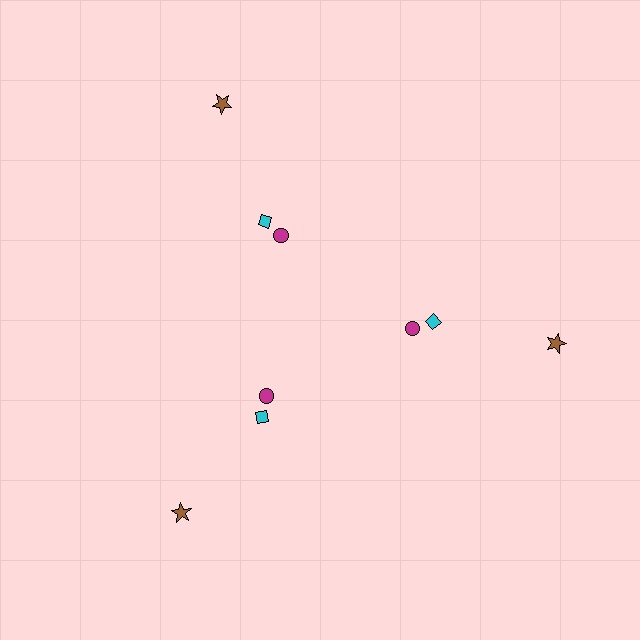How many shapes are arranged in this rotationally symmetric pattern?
There are 9 shapes, arranged in 3 groups of 3.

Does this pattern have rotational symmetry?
Yes, this pattern has 3-fold rotational symmetry. It looks the same after rotating 120 degrees around the center.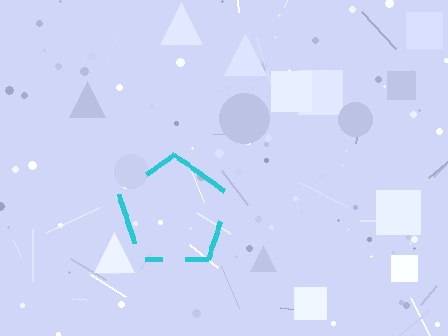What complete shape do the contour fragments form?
The contour fragments form a pentagon.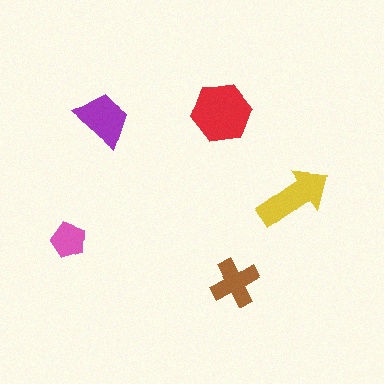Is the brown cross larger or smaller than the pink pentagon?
Larger.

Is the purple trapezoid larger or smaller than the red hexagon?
Smaller.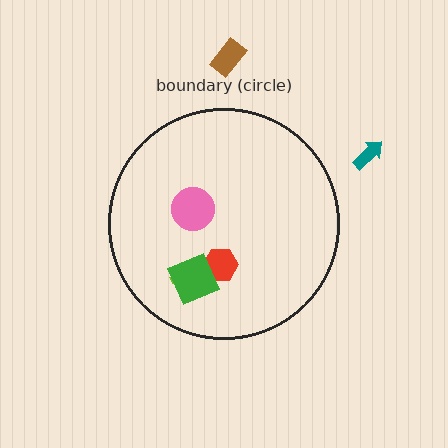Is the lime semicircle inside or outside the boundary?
Inside.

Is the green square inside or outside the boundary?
Inside.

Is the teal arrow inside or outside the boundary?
Outside.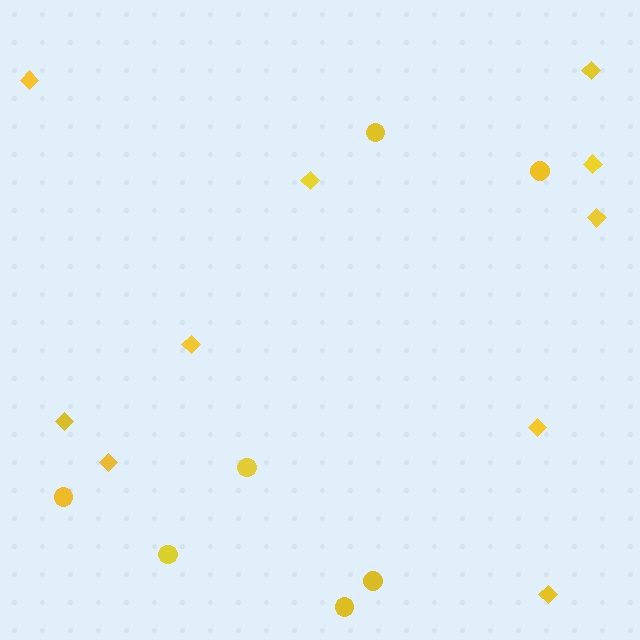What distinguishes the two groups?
There are 2 groups: one group of circles (7) and one group of diamonds (10).